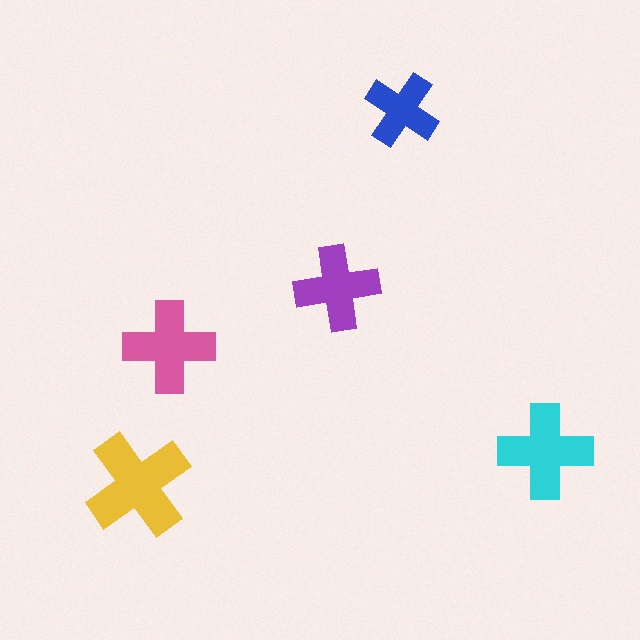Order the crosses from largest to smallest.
the yellow one, the cyan one, the pink one, the purple one, the blue one.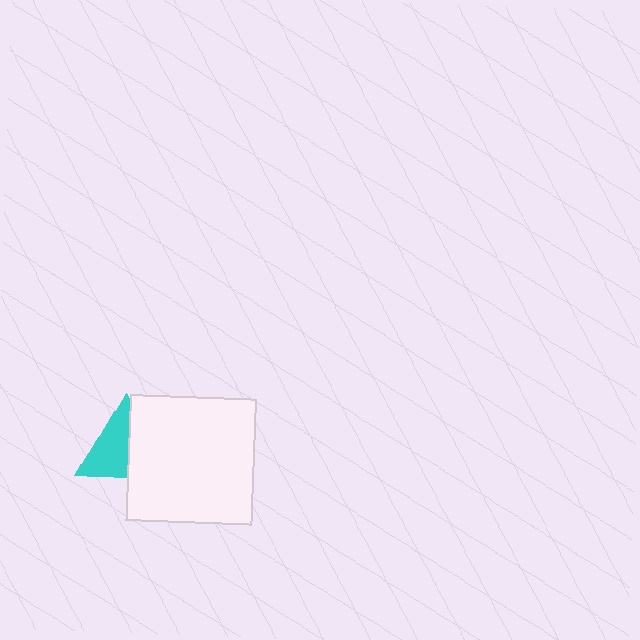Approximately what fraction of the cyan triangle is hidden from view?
Roughly 42% of the cyan triangle is hidden behind the white square.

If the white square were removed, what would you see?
You would see the complete cyan triangle.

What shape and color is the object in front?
The object in front is a white square.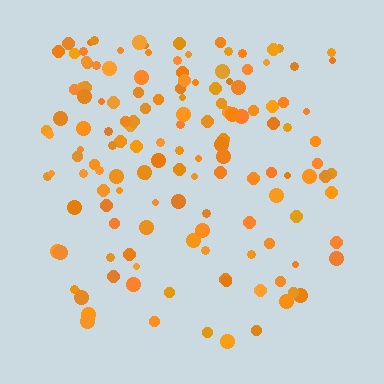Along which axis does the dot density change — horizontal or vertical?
Vertical.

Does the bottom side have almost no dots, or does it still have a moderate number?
Still a moderate number, just noticeably fewer than the top.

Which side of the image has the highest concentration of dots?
The top.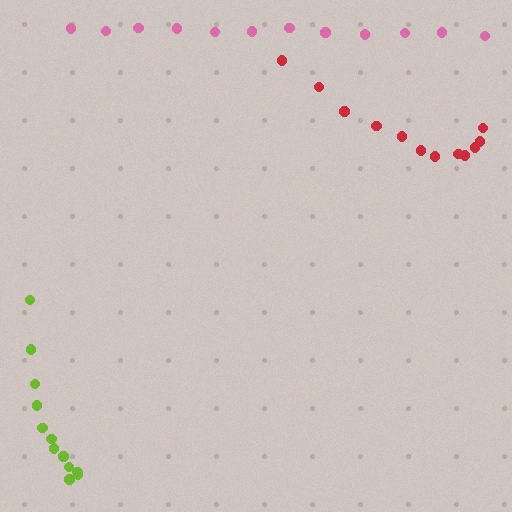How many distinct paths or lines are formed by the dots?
There are 3 distinct paths.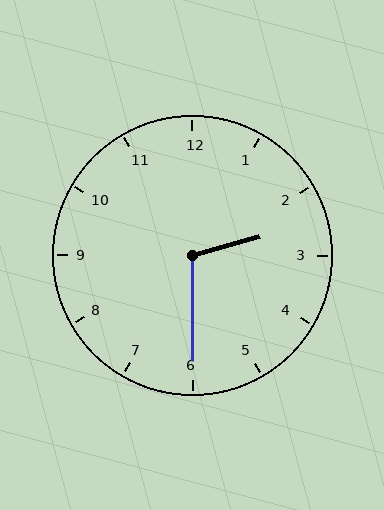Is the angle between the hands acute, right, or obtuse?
It is obtuse.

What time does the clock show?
2:30.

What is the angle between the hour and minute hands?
Approximately 105 degrees.